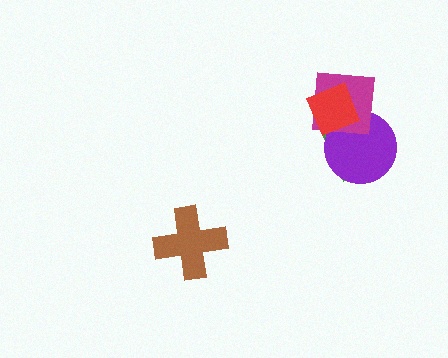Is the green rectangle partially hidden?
Yes, it is partially covered by another shape.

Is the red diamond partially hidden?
No, no other shape covers it.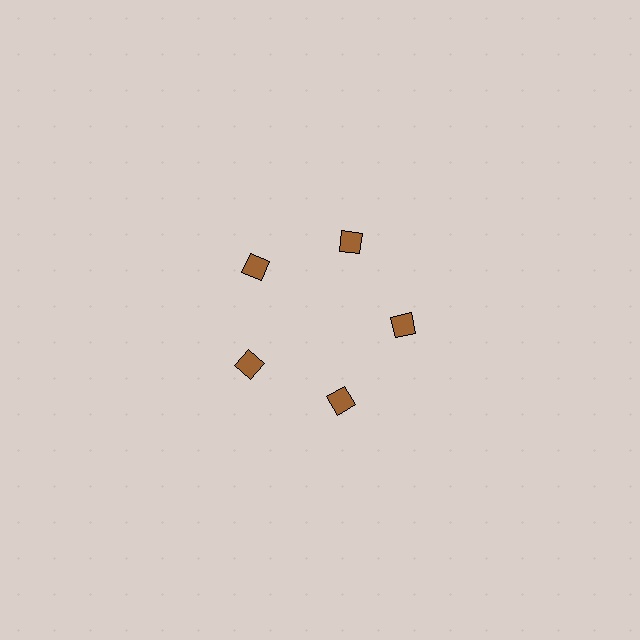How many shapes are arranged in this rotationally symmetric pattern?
There are 5 shapes, arranged in 5 groups of 1.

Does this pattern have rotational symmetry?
Yes, this pattern has 5-fold rotational symmetry. It looks the same after rotating 72 degrees around the center.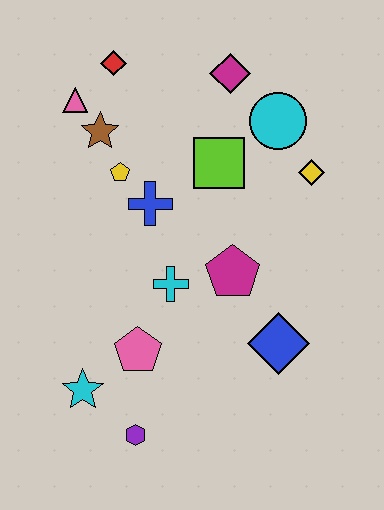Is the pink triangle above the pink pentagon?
Yes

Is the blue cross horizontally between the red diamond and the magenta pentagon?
Yes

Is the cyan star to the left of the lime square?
Yes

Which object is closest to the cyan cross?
The magenta pentagon is closest to the cyan cross.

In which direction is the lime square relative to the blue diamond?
The lime square is above the blue diamond.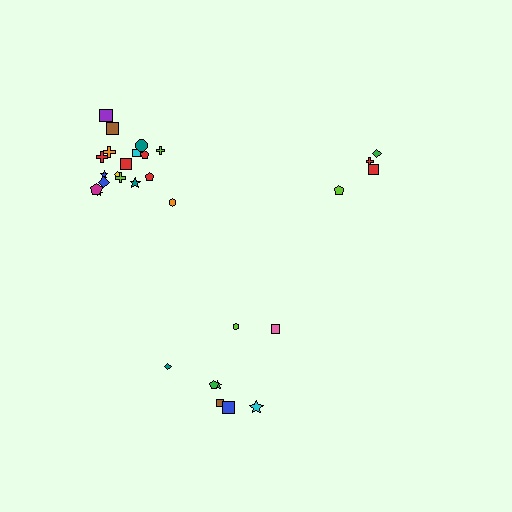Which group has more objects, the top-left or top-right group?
The top-left group.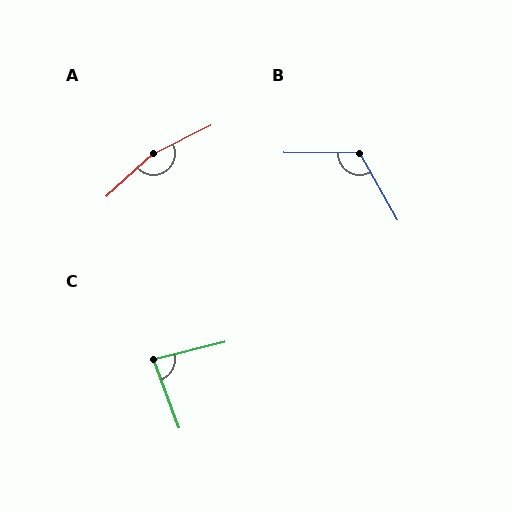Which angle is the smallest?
C, at approximately 84 degrees.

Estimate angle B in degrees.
Approximately 120 degrees.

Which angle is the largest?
A, at approximately 163 degrees.